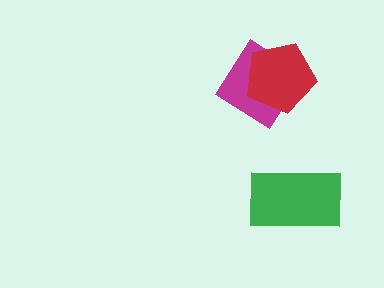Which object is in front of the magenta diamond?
The red pentagon is in front of the magenta diamond.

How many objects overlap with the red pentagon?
1 object overlaps with the red pentagon.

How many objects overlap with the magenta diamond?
1 object overlaps with the magenta diamond.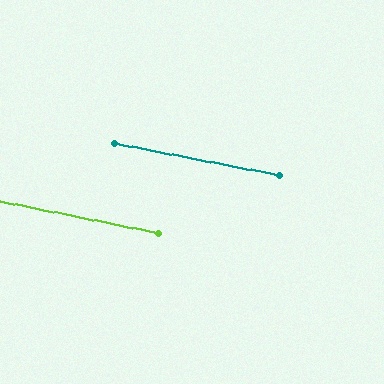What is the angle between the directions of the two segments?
Approximately 0 degrees.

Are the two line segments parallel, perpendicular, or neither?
Parallel — their directions differ by only 0.2°.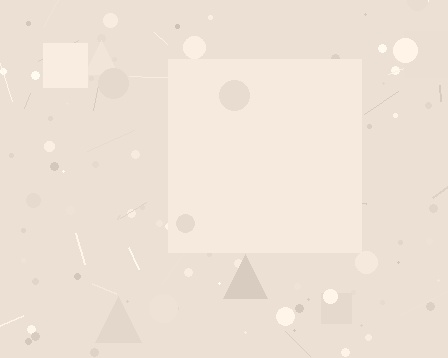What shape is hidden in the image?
A square is hidden in the image.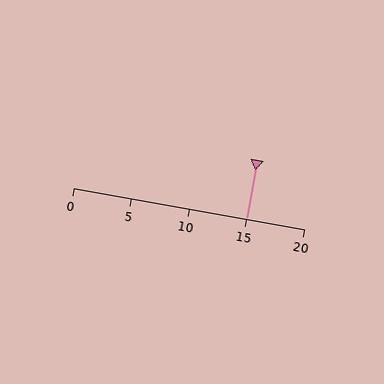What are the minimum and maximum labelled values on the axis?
The axis runs from 0 to 20.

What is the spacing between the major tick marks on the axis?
The major ticks are spaced 5 apart.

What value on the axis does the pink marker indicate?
The marker indicates approximately 15.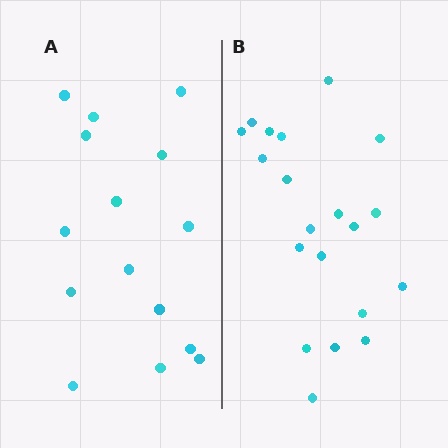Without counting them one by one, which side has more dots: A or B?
Region B (the right region) has more dots.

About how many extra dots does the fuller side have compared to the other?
Region B has about 5 more dots than region A.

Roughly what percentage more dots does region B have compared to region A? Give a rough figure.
About 35% more.